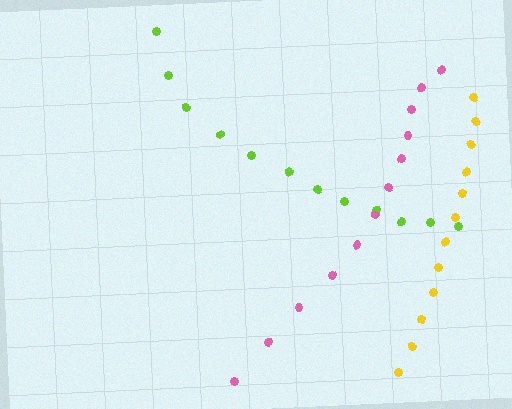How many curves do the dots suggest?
There are 3 distinct paths.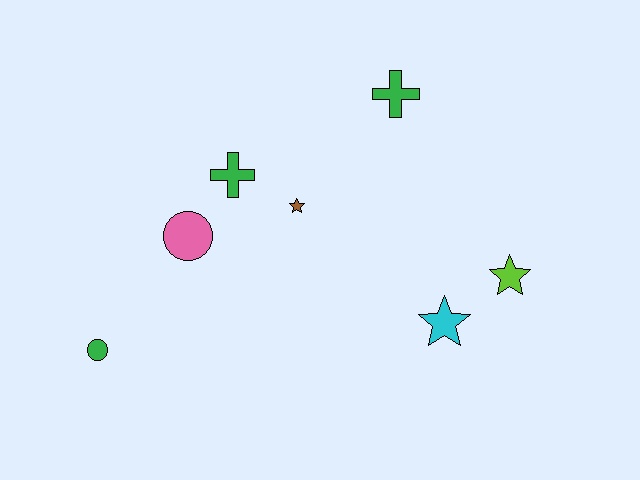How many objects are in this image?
There are 7 objects.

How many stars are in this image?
There are 3 stars.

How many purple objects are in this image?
There are no purple objects.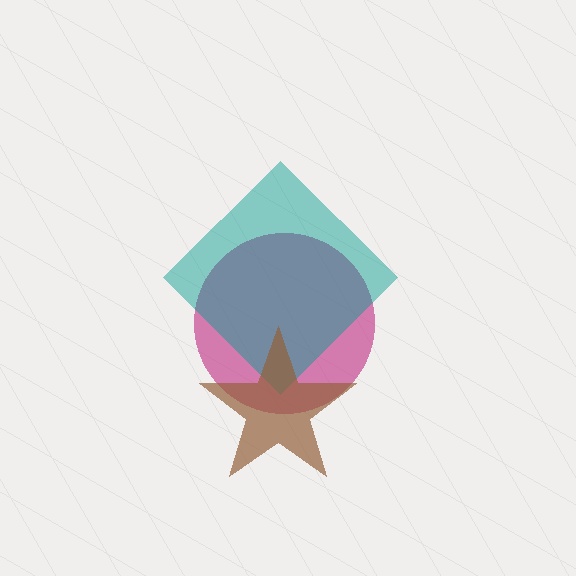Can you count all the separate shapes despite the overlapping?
Yes, there are 3 separate shapes.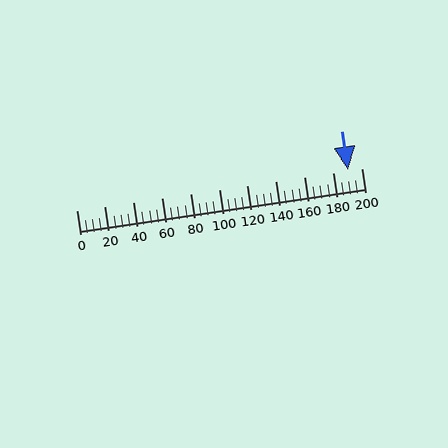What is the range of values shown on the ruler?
The ruler shows values from 0 to 200.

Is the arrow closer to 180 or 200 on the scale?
The arrow is closer to 200.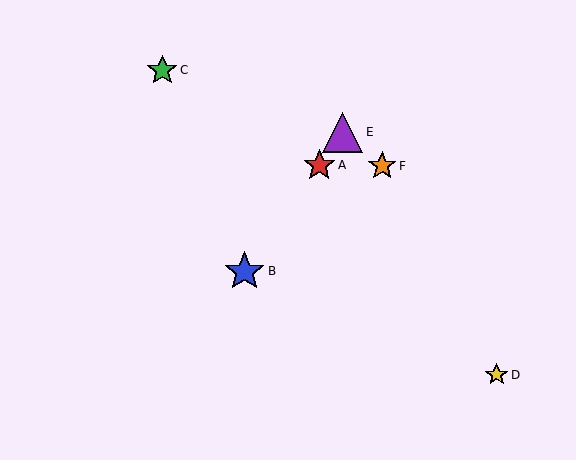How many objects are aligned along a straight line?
3 objects (A, B, E) are aligned along a straight line.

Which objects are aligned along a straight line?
Objects A, B, E are aligned along a straight line.